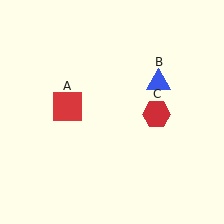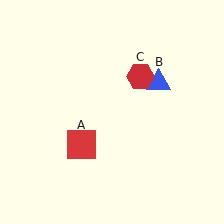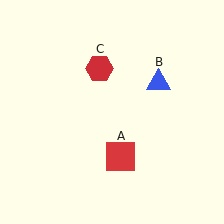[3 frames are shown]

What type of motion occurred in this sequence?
The red square (object A), red hexagon (object C) rotated counterclockwise around the center of the scene.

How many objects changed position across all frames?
2 objects changed position: red square (object A), red hexagon (object C).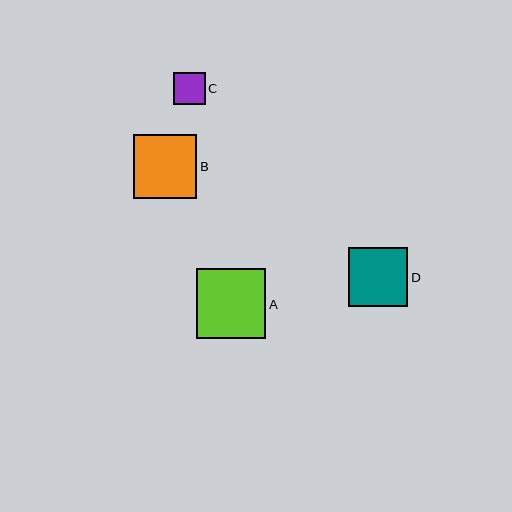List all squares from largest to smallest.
From largest to smallest: A, B, D, C.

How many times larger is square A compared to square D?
Square A is approximately 1.2 times the size of square D.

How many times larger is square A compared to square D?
Square A is approximately 1.2 times the size of square D.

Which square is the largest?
Square A is the largest with a size of approximately 69 pixels.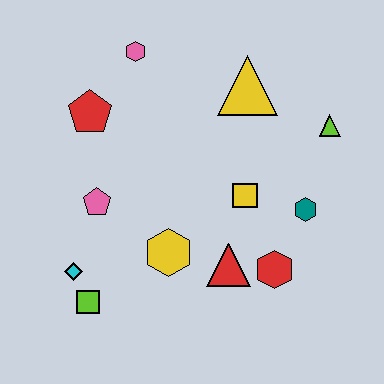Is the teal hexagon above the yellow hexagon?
Yes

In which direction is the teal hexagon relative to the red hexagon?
The teal hexagon is above the red hexagon.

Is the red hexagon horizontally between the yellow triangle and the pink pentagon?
No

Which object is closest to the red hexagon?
The red triangle is closest to the red hexagon.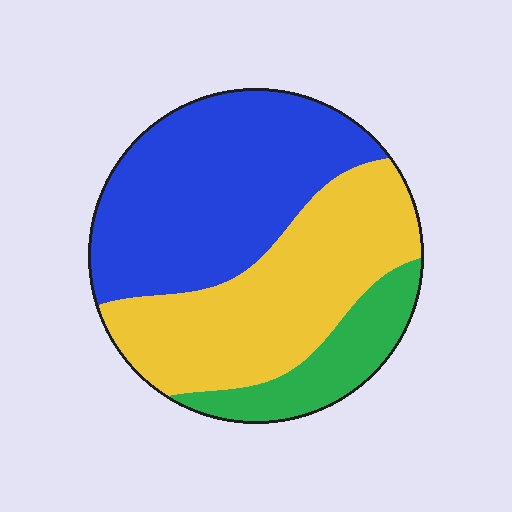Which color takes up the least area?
Green, at roughly 15%.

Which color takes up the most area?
Blue, at roughly 45%.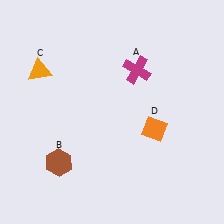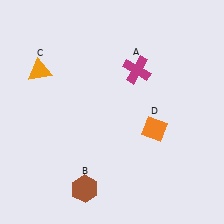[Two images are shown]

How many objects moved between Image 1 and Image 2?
1 object moved between the two images.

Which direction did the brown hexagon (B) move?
The brown hexagon (B) moved down.